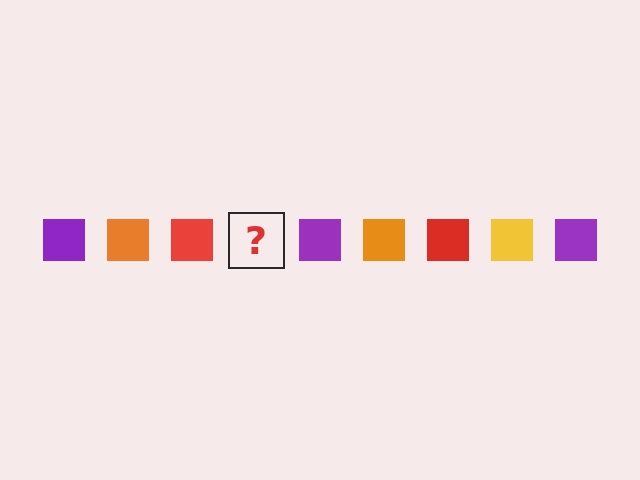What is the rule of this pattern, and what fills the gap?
The rule is that the pattern cycles through purple, orange, red, yellow squares. The gap should be filled with a yellow square.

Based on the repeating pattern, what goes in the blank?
The blank should be a yellow square.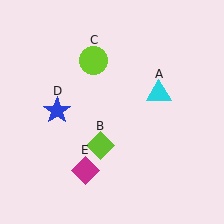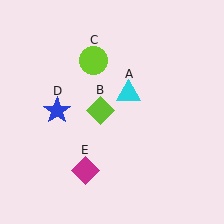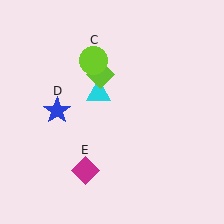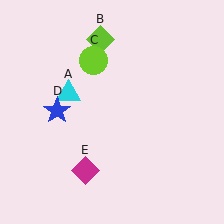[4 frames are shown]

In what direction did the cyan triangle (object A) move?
The cyan triangle (object A) moved left.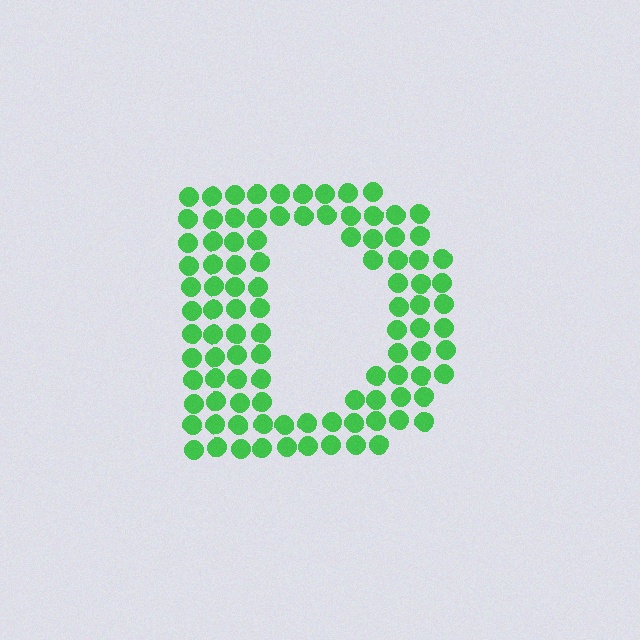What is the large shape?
The large shape is the letter D.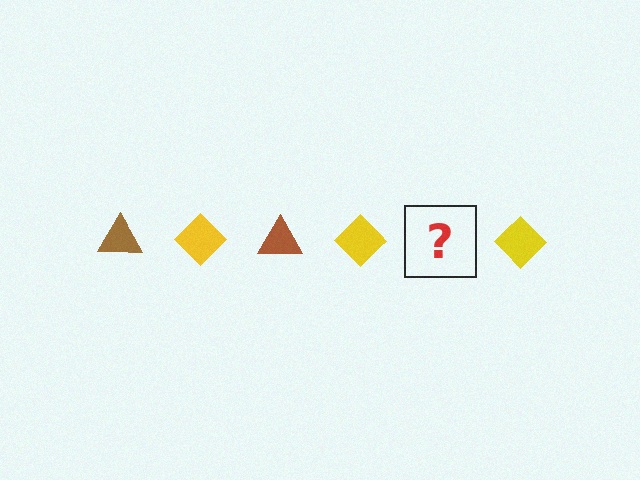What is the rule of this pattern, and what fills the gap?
The rule is that the pattern alternates between brown triangle and yellow diamond. The gap should be filled with a brown triangle.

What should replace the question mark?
The question mark should be replaced with a brown triangle.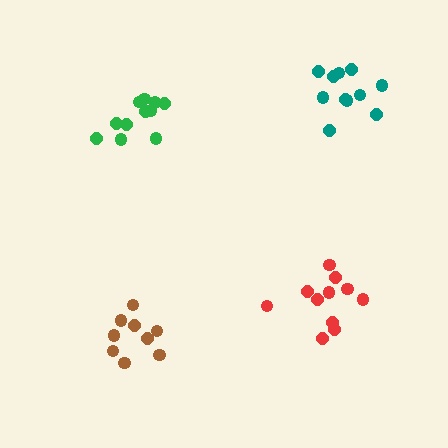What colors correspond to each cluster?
The clusters are colored: brown, teal, red, green.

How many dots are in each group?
Group 1: 9 dots, Group 2: 11 dots, Group 3: 11 dots, Group 4: 11 dots (42 total).